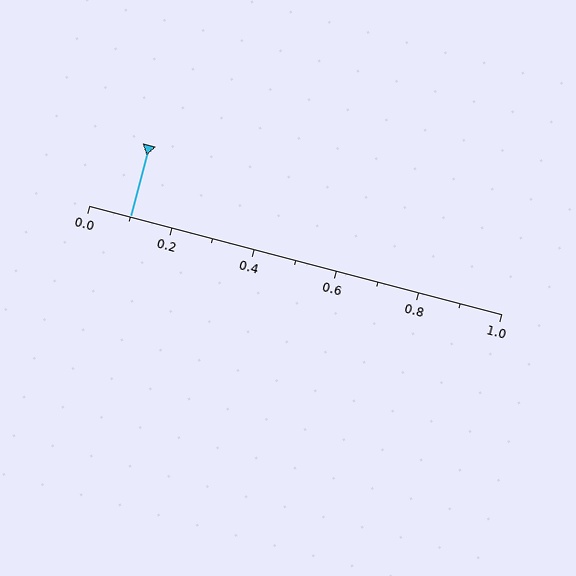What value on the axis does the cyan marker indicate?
The marker indicates approximately 0.1.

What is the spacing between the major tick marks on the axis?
The major ticks are spaced 0.2 apart.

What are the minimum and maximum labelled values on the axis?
The axis runs from 0.0 to 1.0.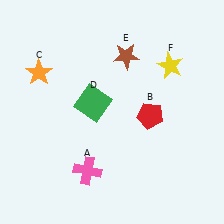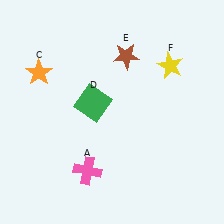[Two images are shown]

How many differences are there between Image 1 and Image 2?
There is 1 difference between the two images.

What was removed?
The red pentagon (B) was removed in Image 2.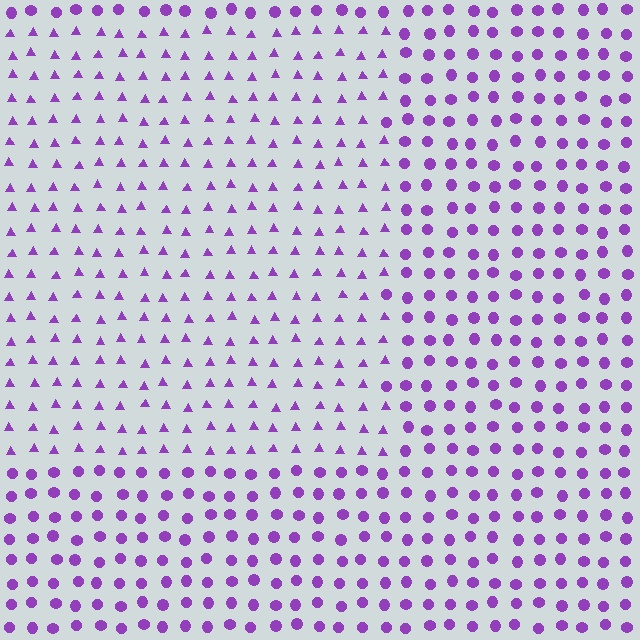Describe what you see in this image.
The image is filled with small purple elements arranged in a uniform grid. A rectangle-shaped region contains triangles, while the surrounding area contains circles. The boundary is defined purely by the change in element shape.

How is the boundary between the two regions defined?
The boundary is defined by a change in element shape: triangles inside vs. circles outside. All elements share the same color and spacing.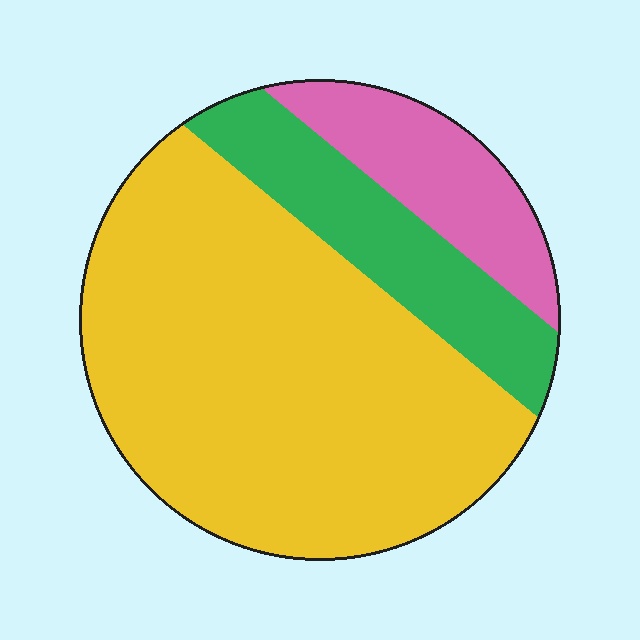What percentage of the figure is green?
Green covers around 20% of the figure.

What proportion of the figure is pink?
Pink covers 15% of the figure.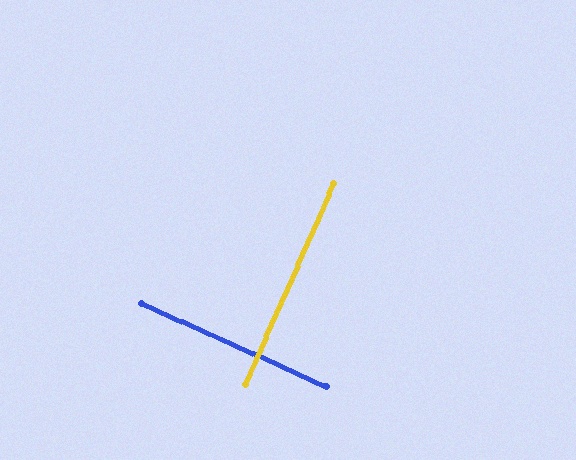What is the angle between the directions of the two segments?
Approximately 89 degrees.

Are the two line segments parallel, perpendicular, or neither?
Perpendicular — they meet at approximately 89°.